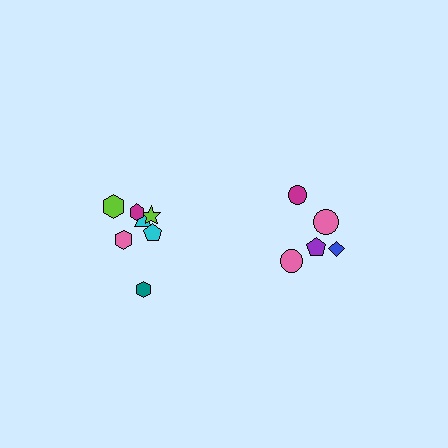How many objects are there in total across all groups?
There are 12 objects.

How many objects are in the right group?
There are 5 objects.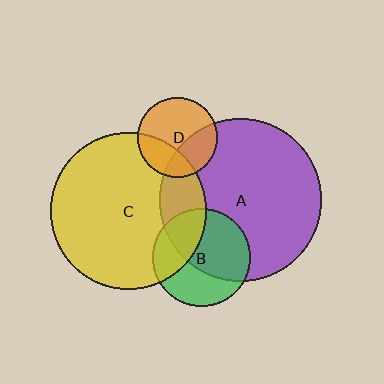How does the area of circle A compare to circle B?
Approximately 2.7 times.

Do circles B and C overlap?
Yes.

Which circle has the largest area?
Circle A (purple).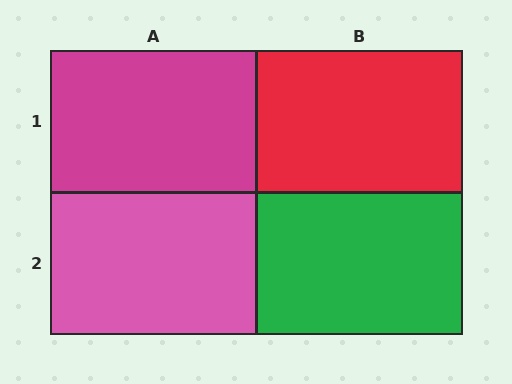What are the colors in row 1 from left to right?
Magenta, red.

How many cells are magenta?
1 cell is magenta.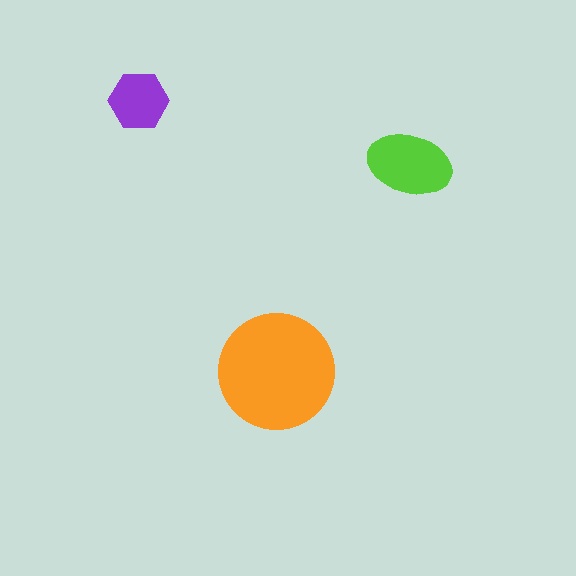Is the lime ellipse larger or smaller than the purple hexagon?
Larger.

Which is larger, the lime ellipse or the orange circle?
The orange circle.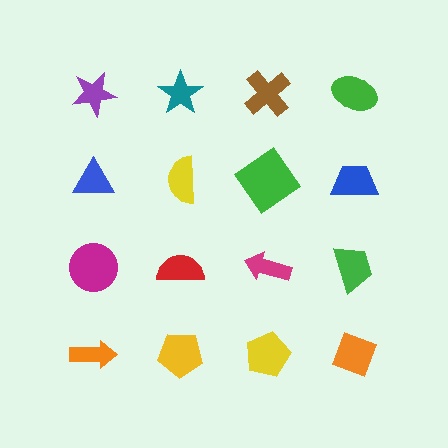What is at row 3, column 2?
A red semicircle.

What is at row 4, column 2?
A yellow pentagon.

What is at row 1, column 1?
A purple star.